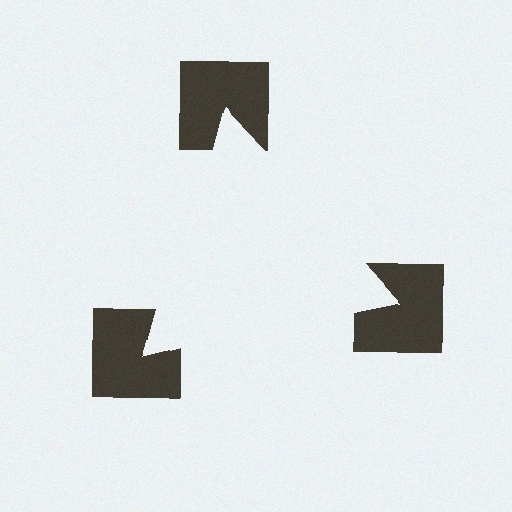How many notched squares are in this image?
There are 3 — one at each vertex of the illusory triangle.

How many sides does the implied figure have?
3 sides.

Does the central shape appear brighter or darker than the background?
It typically appears slightly brighter than the background, even though no actual brightness change is drawn.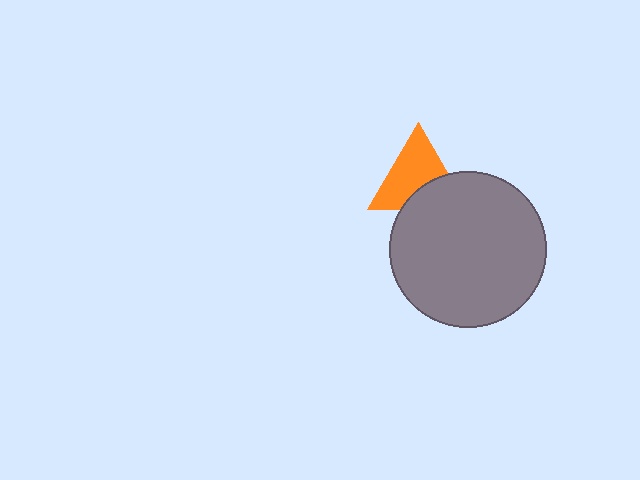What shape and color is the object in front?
The object in front is a gray circle.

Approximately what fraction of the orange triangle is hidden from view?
Roughly 33% of the orange triangle is hidden behind the gray circle.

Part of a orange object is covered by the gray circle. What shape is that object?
It is a triangle.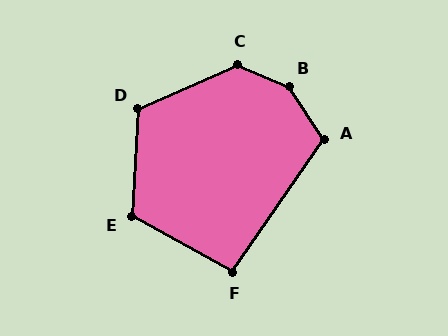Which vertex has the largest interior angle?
B, at approximately 146 degrees.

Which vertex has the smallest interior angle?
F, at approximately 96 degrees.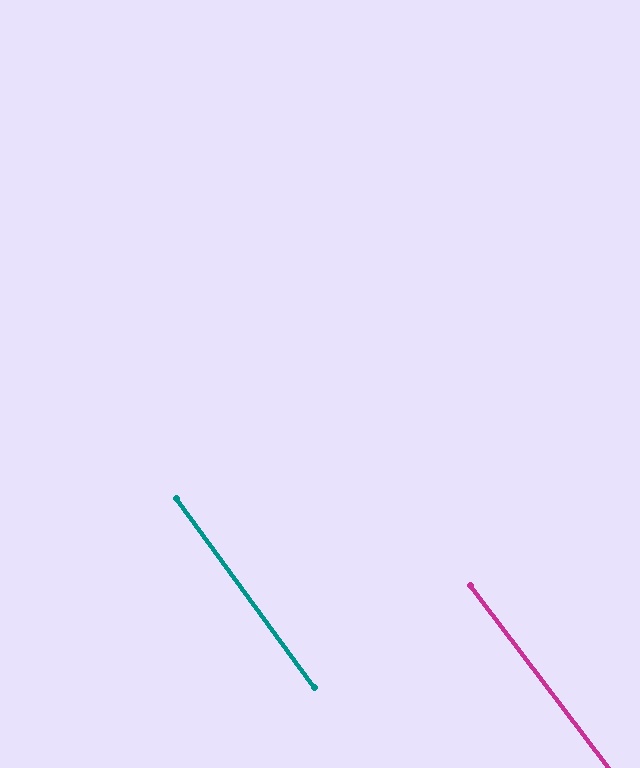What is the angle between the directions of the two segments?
Approximately 1 degree.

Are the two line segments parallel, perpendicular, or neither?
Parallel — their directions differ by only 1.2°.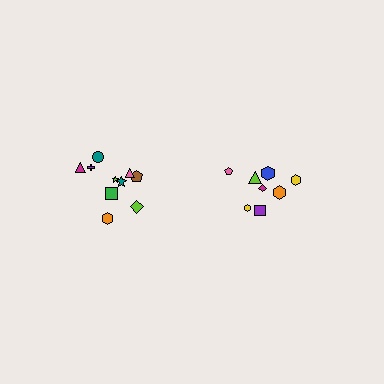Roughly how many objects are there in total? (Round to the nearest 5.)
Roughly 20 objects in total.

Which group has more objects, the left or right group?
The left group.